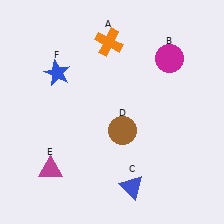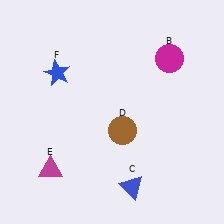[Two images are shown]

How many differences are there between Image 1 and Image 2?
There is 1 difference between the two images.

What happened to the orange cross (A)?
The orange cross (A) was removed in Image 2. It was in the top-left area of Image 1.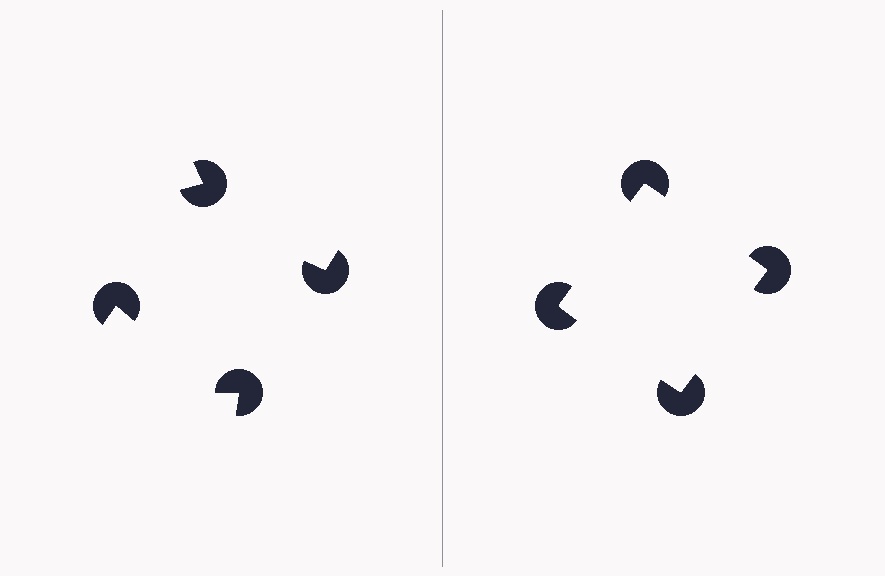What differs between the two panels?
The pac-man discs are positioned identically on both sides; only the wedge orientations differ. On the right they align to a square; on the left they are misaligned.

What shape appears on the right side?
An illusory square.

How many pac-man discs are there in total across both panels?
8 — 4 on each side.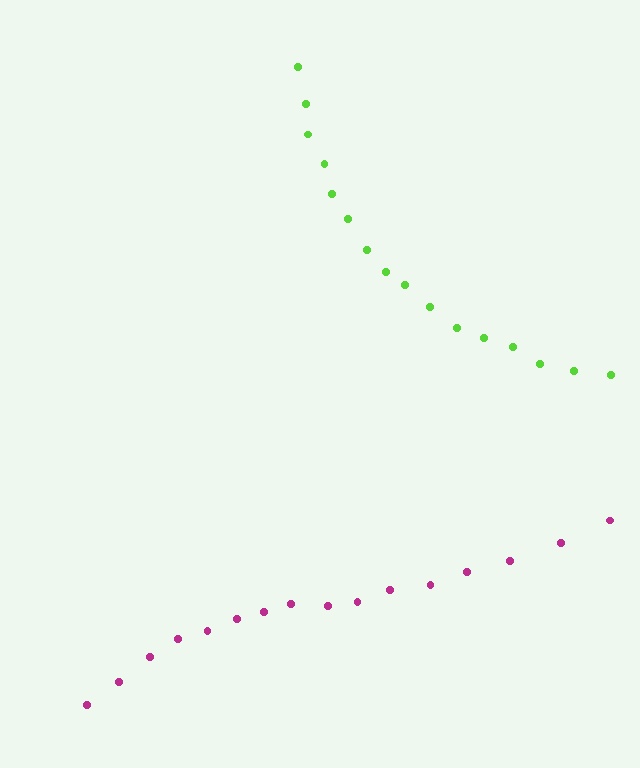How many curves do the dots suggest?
There are 2 distinct paths.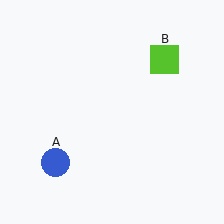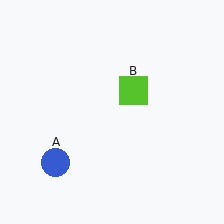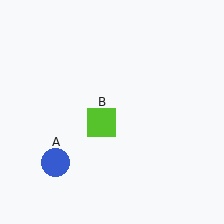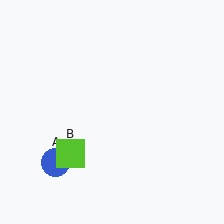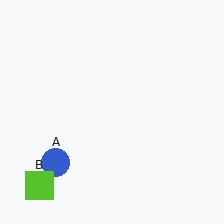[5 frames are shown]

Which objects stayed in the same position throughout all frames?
Blue circle (object A) remained stationary.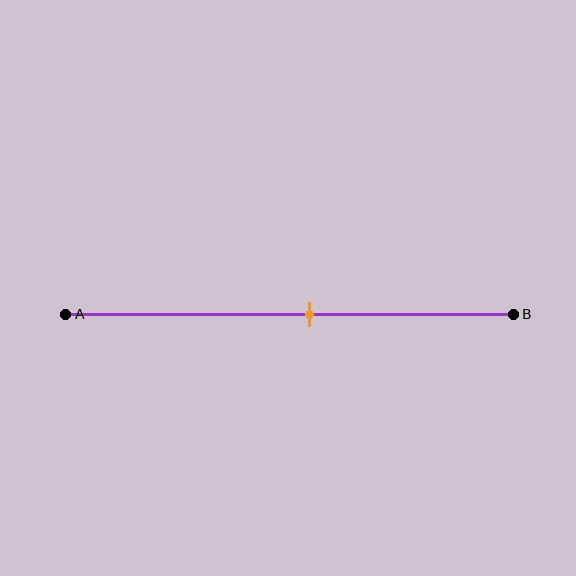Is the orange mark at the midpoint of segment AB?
No, the mark is at about 55% from A, not at the 50% midpoint.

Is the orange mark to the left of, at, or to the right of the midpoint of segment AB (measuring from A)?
The orange mark is to the right of the midpoint of segment AB.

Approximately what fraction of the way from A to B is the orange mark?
The orange mark is approximately 55% of the way from A to B.